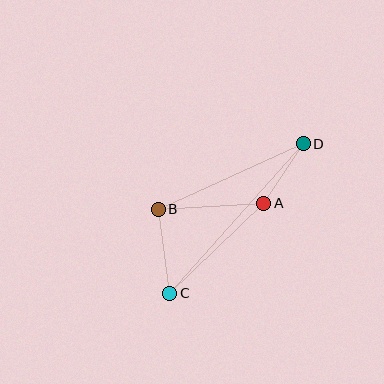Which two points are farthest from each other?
Points C and D are farthest from each other.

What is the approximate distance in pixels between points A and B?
The distance between A and B is approximately 105 pixels.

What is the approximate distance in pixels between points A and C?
The distance between A and C is approximately 130 pixels.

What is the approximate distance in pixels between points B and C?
The distance between B and C is approximately 85 pixels.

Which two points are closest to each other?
Points A and D are closest to each other.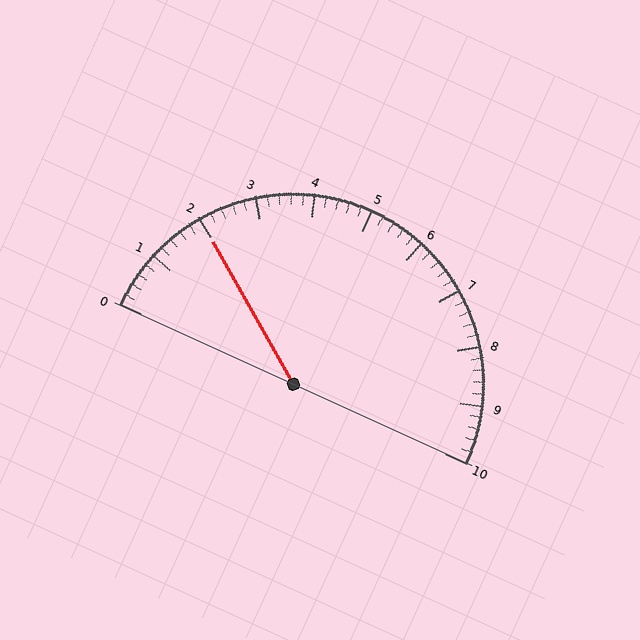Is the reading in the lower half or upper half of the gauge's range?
The reading is in the lower half of the range (0 to 10).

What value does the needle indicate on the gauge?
The needle indicates approximately 2.0.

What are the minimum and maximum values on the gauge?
The gauge ranges from 0 to 10.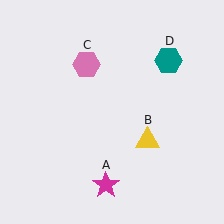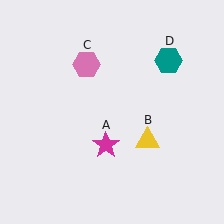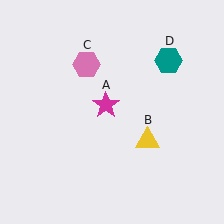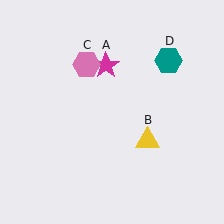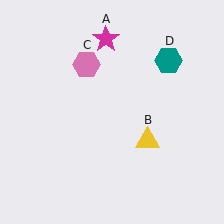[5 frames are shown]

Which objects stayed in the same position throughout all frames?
Yellow triangle (object B) and pink hexagon (object C) and teal hexagon (object D) remained stationary.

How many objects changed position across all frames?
1 object changed position: magenta star (object A).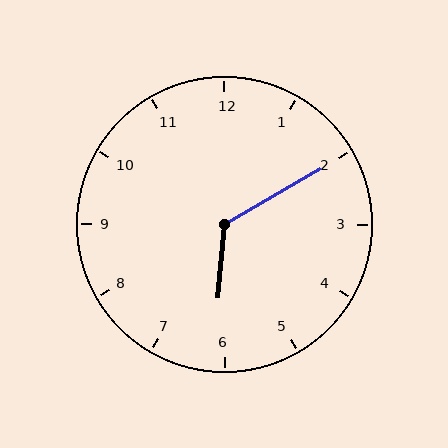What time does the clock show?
6:10.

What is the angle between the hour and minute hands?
Approximately 125 degrees.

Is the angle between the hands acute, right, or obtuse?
It is obtuse.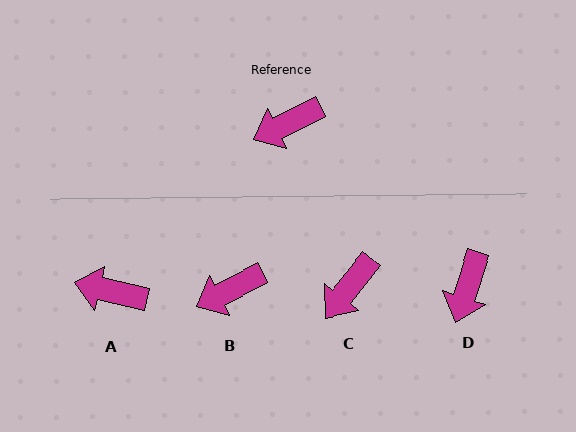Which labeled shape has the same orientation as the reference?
B.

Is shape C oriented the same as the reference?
No, it is off by about 25 degrees.